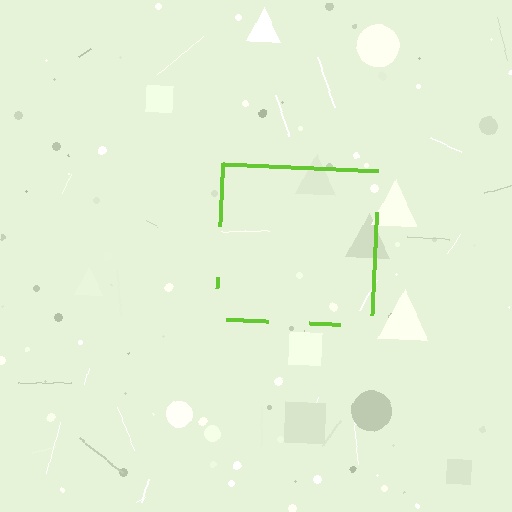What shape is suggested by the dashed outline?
The dashed outline suggests a square.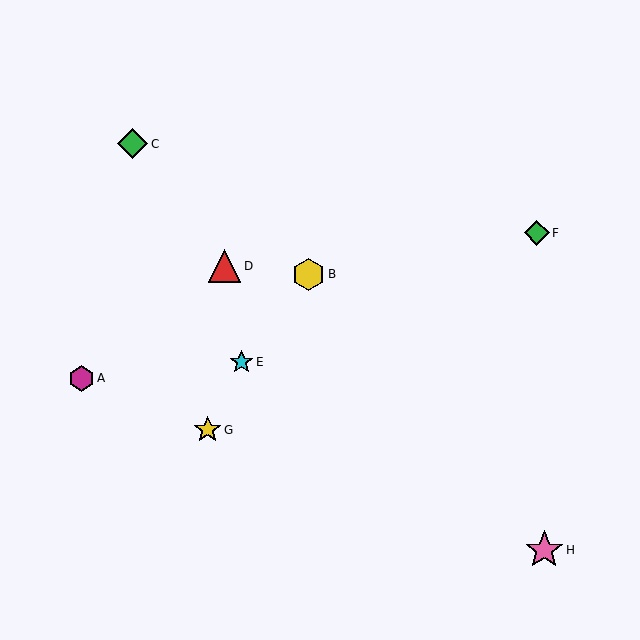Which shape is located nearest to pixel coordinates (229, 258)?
The red triangle (labeled D) at (225, 266) is nearest to that location.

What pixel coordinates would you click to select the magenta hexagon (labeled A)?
Click at (81, 378) to select the magenta hexagon A.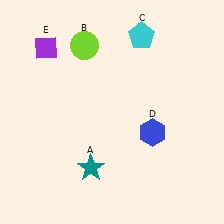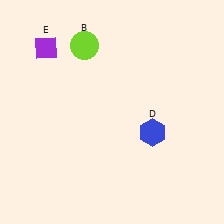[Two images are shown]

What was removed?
The teal star (A), the cyan pentagon (C) were removed in Image 2.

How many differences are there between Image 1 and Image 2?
There are 2 differences between the two images.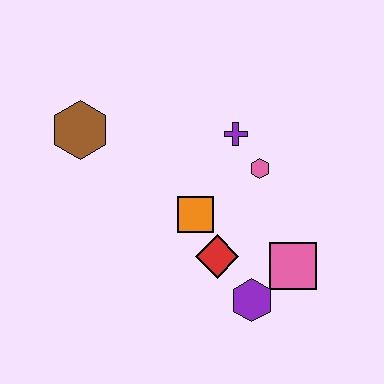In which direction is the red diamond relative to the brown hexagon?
The red diamond is to the right of the brown hexagon.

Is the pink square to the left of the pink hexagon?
No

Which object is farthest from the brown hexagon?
The pink square is farthest from the brown hexagon.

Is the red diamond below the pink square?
No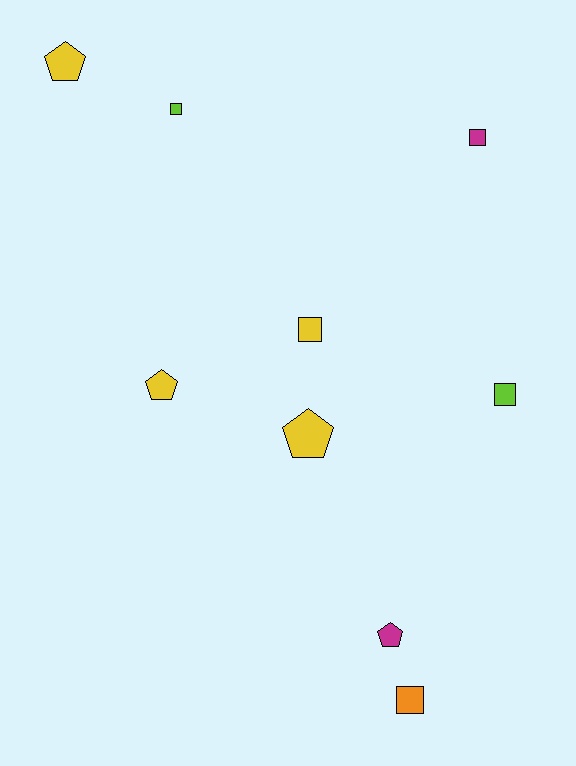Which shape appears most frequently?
Square, with 5 objects.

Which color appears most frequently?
Yellow, with 4 objects.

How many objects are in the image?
There are 9 objects.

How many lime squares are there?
There are 2 lime squares.